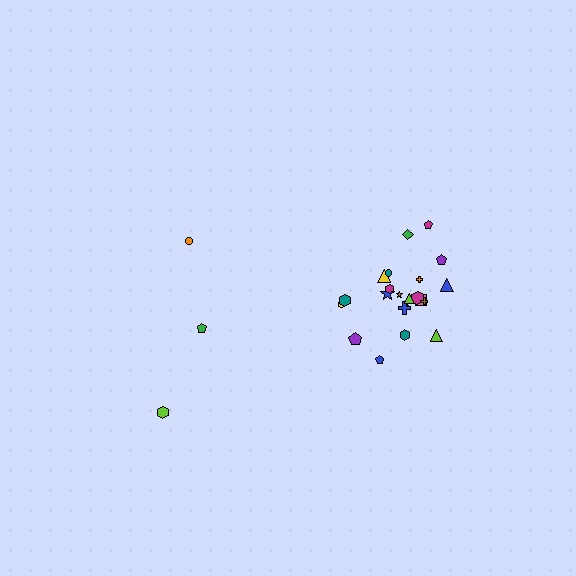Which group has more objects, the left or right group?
The right group.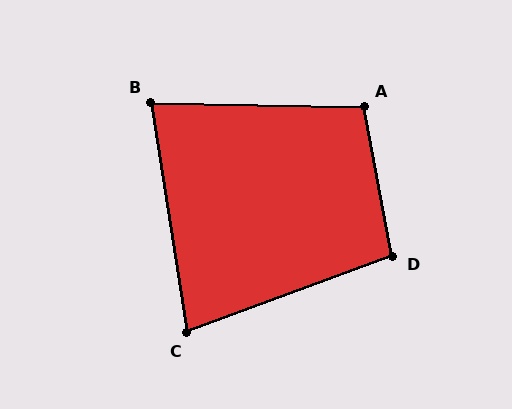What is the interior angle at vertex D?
Approximately 100 degrees (obtuse).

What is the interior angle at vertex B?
Approximately 80 degrees (acute).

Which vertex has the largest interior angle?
A, at approximately 102 degrees.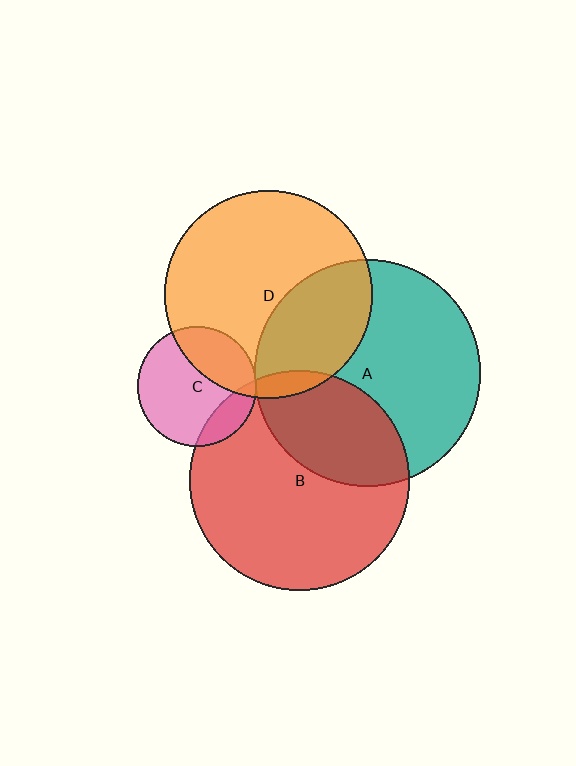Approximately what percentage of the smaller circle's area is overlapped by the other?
Approximately 5%.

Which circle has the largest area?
Circle A (teal).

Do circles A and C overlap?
Yes.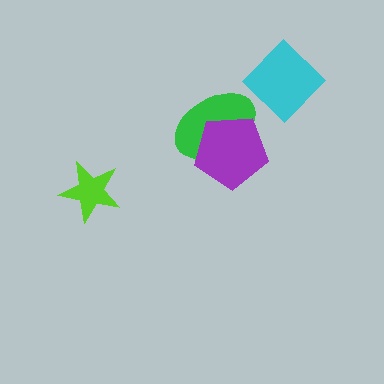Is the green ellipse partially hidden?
Yes, it is partially covered by another shape.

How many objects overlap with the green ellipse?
1 object overlaps with the green ellipse.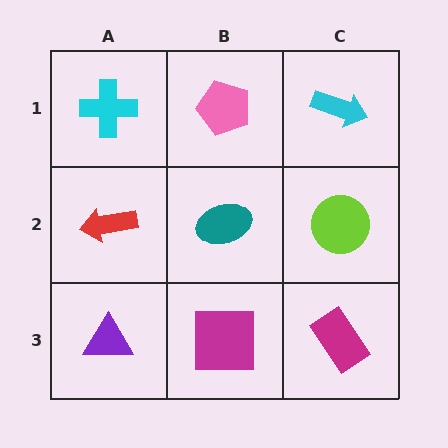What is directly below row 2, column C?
A magenta rectangle.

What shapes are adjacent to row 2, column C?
A cyan arrow (row 1, column C), a magenta rectangle (row 3, column C), a teal ellipse (row 2, column B).